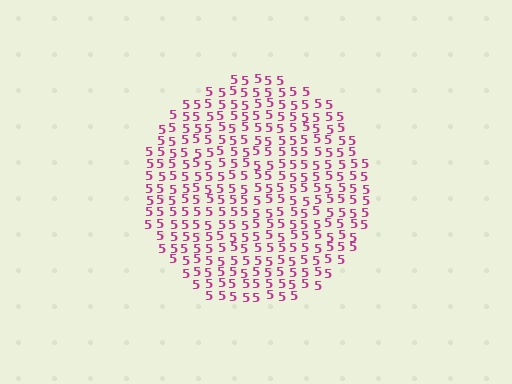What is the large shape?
The large shape is a circle.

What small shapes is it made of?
It is made of small digit 5's.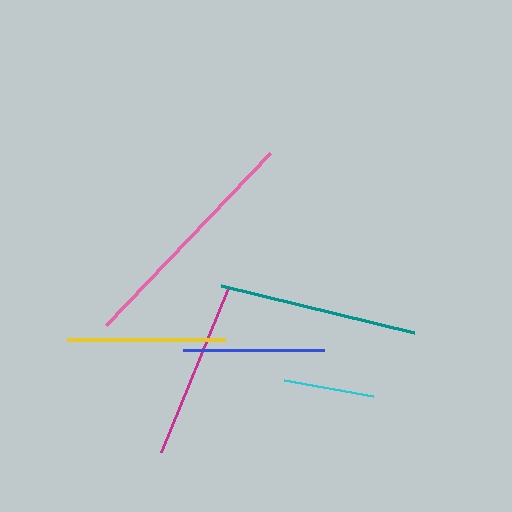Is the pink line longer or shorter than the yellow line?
The pink line is longer than the yellow line.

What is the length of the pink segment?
The pink segment is approximately 238 pixels long.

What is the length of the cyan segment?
The cyan segment is approximately 91 pixels long.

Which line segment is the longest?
The pink line is the longest at approximately 238 pixels.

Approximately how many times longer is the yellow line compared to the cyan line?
The yellow line is approximately 1.7 times the length of the cyan line.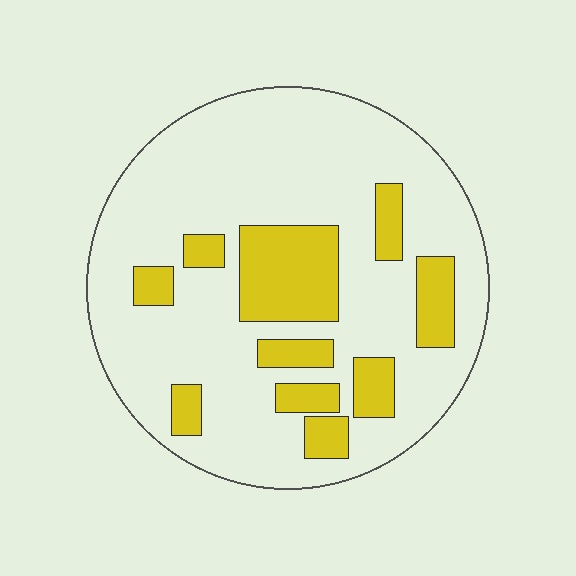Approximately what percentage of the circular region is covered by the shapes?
Approximately 25%.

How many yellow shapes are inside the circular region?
10.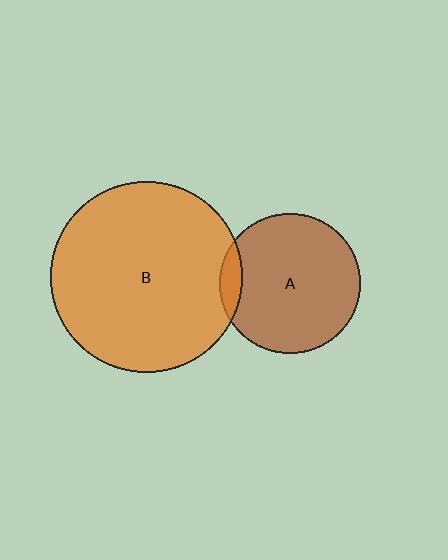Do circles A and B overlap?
Yes.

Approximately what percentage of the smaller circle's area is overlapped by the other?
Approximately 10%.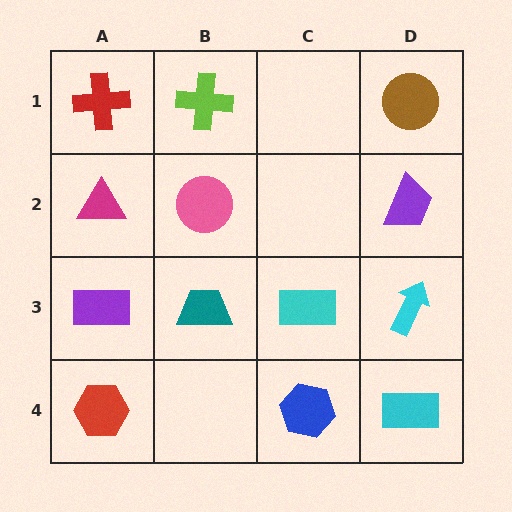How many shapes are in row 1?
3 shapes.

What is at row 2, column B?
A pink circle.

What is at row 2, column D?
A purple trapezoid.